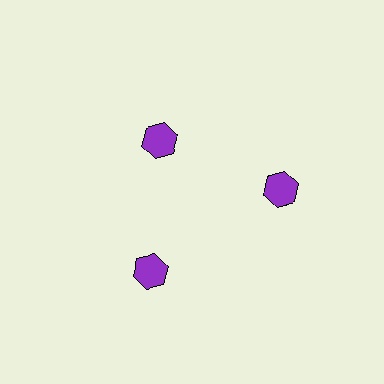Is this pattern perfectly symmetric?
No. The 3 purple hexagons are arranged in a ring, but one element near the 11 o'clock position is pulled inward toward the center, breaking the 3-fold rotational symmetry.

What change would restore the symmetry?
The symmetry would be restored by moving it outward, back onto the ring so that all 3 hexagons sit at equal angles and equal distance from the center.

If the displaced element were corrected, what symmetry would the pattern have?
It would have 3-fold rotational symmetry — the pattern would map onto itself every 120 degrees.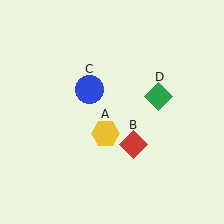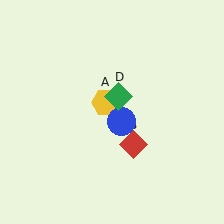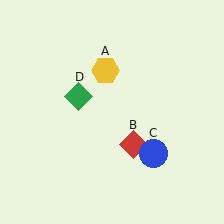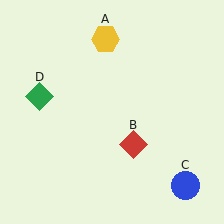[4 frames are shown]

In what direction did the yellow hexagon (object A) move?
The yellow hexagon (object A) moved up.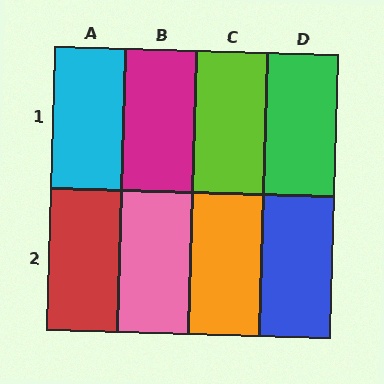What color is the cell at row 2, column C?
Orange.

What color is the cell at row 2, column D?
Blue.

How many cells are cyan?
1 cell is cyan.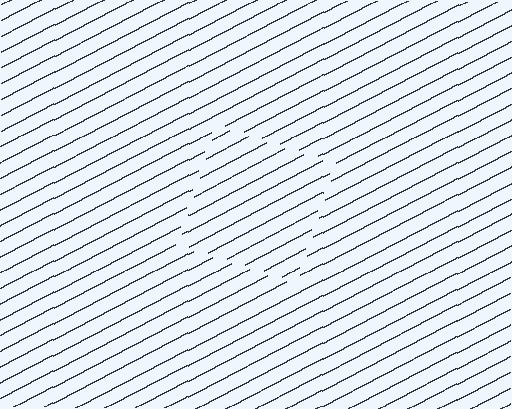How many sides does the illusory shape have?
4 sides — the line-ends trace a square.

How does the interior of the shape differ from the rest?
The interior of the shape contains the same grating, shifted by half a period — the contour is defined by the phase discontinuity where line-ends from the inner and outer gratings abut.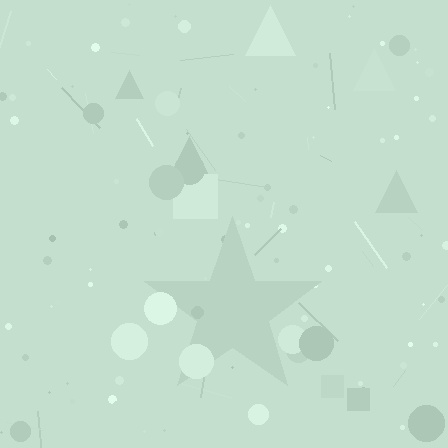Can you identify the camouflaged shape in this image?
The camouflaged shape is a star.